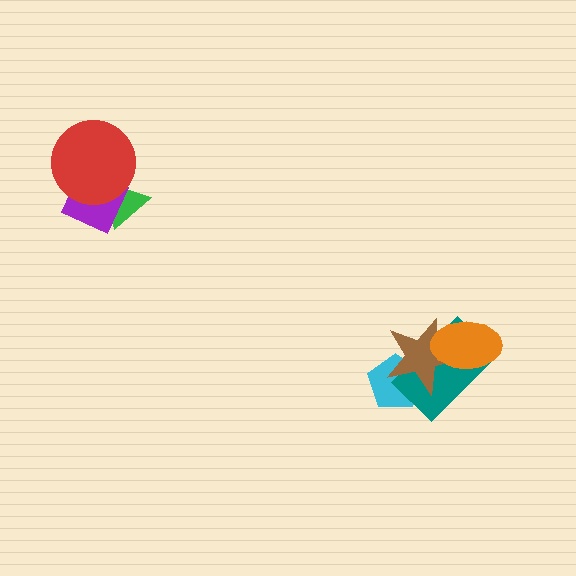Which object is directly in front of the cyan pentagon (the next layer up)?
The teal rectangle is directly in front of the cyan pentagon.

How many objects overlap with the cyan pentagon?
2 objects overlap with the cyan pentagon.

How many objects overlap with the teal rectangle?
3 objects overlap with the teal rectangle.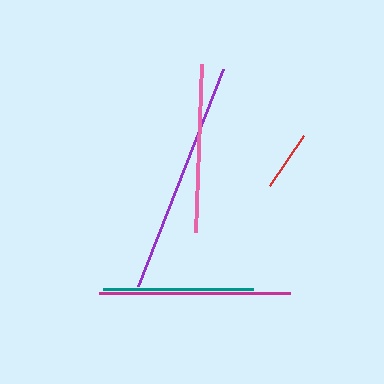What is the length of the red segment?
The red segment is approximately 61 pixels long.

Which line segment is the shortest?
The red line is the shortest at approximately 61 pixels.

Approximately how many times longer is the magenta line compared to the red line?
The magenta line is approximately 3.1 times the length of the red line.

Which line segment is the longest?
The purple line is the longest at approximately 233 pixels.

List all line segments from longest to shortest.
From longest to shortest: purple, magenta, pink, teal, red.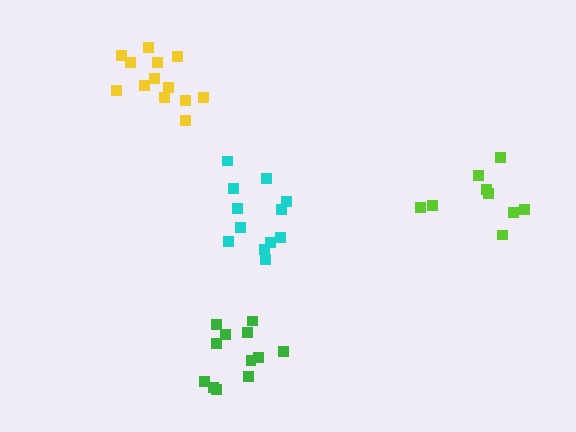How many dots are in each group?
Group 1: 12 dots, Group 2: 9 dots, Group 3: 13 dots, Group 4: 12 dots (46 total).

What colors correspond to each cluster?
The clusters are colored: cyan, lime, yellow, green.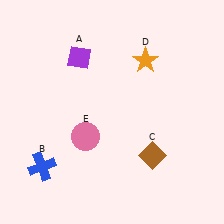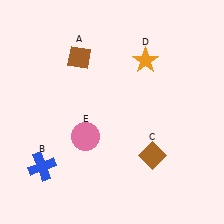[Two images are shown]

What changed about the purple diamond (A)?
In Image 1, A is purple. In Image 2, it changed to brown.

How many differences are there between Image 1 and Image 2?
There is 1 difference between the two images.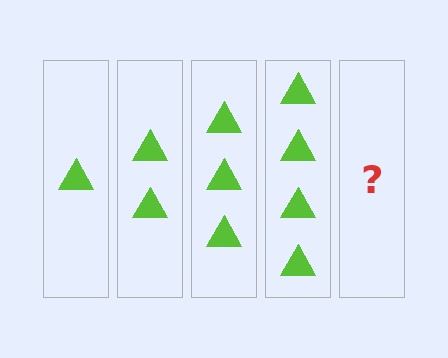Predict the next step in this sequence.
The next step is 5 triangles.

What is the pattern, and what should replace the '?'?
The pattern is that each step adds one more triangle. The '?' should be 5 triangles.